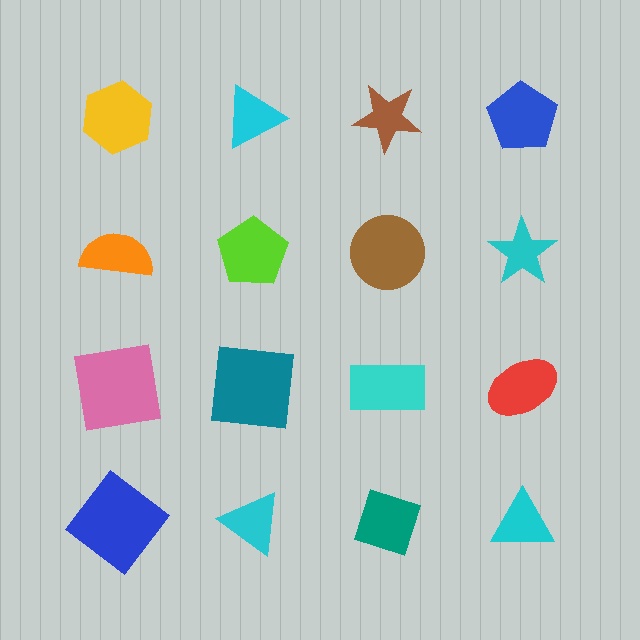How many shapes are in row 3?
4 shapes.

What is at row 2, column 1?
An orange semicircle.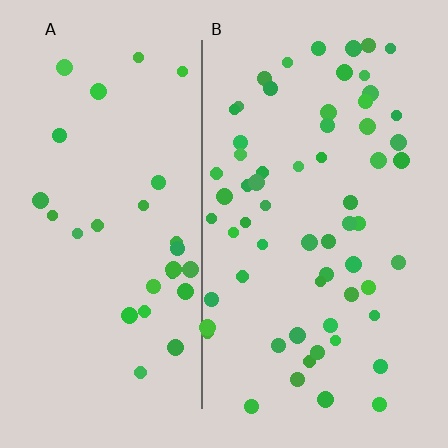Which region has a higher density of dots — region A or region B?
B (the right).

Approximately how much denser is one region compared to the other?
Approximately 2.1× — region B over region A.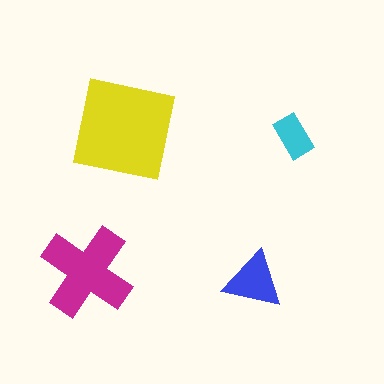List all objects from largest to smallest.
The yellow square, the magenta cross, the blue triangle, the cyan rectangle.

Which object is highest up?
The yellow square is topmost.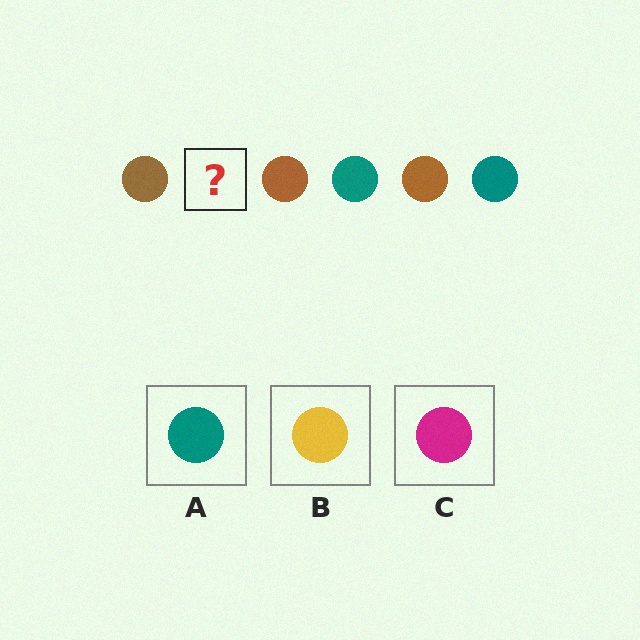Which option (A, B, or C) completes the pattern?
A.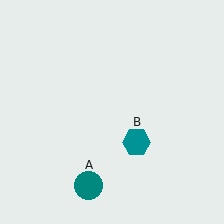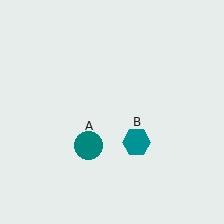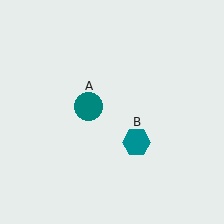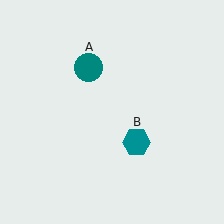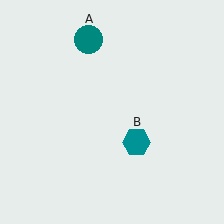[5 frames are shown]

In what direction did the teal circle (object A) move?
The teal circle (object A) moved up.